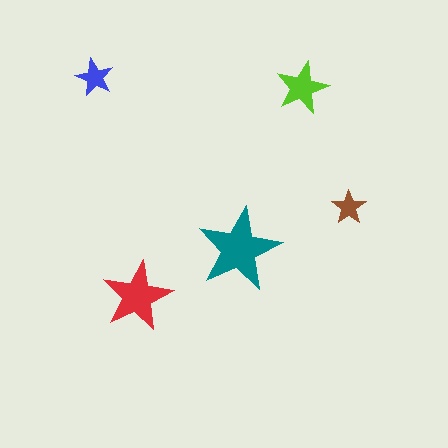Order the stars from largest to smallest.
the teal one, the red one, the lime one, the blue one, the brown one.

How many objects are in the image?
There are 5 objects in the image.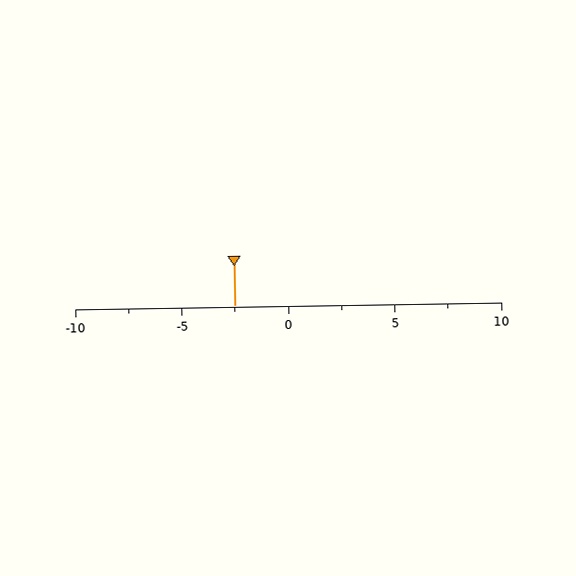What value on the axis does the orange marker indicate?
The marker indicates approximately -2.5.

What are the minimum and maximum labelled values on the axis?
The axis runs from -10 to 10.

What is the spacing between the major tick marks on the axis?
The major ticks are spaced 5 apart.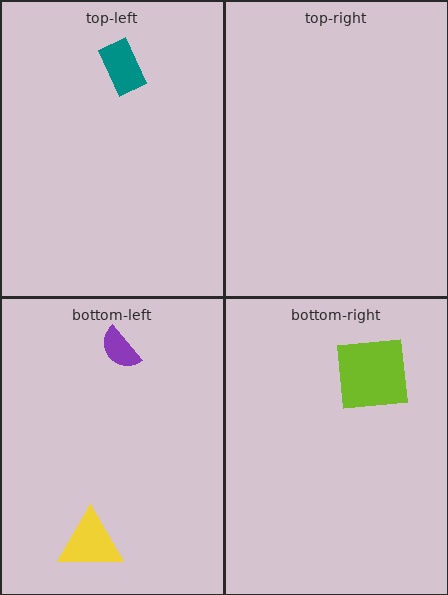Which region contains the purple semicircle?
The bottom-left region.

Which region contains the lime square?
The bottom-right region.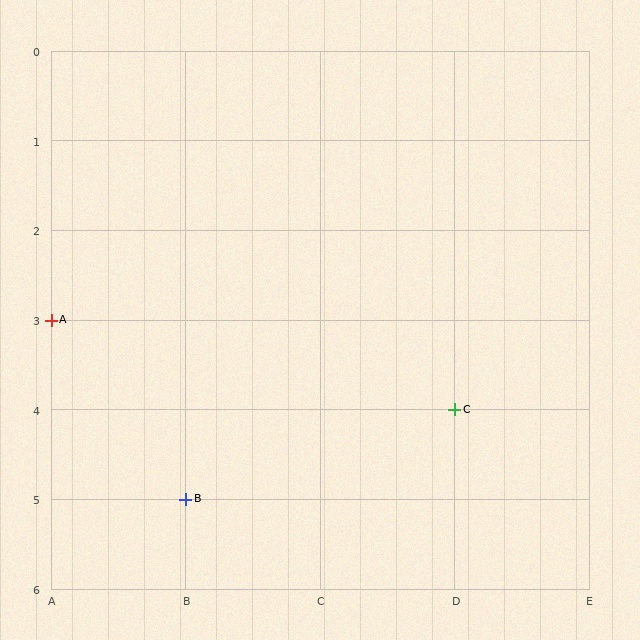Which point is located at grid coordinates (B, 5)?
Point B is at (B, 5).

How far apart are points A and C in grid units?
Points A and C are 3 columns and 1 row apart (about 3.2 grid units diagonally).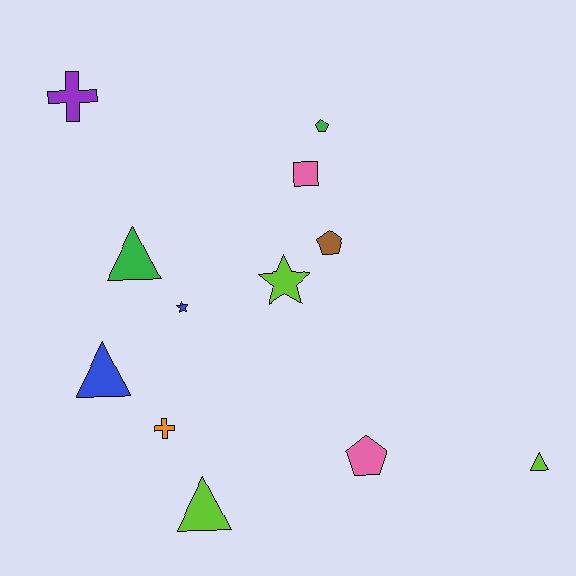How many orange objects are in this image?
There is 1 orange object.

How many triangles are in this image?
There are 4 triangles.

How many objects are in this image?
There are 12 objects.